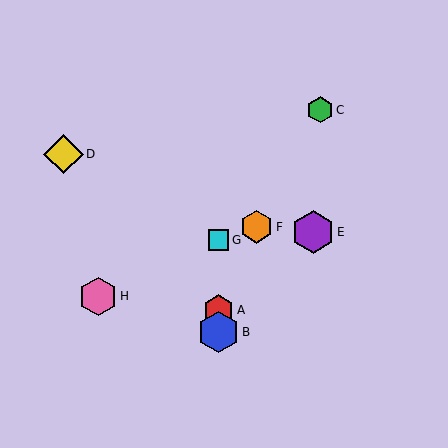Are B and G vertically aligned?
Yes, both are at x≈219.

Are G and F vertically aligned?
No, G is at x≈219 and F is at x≈257.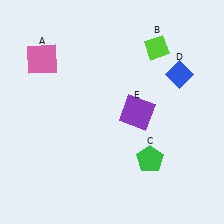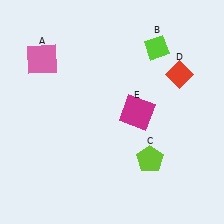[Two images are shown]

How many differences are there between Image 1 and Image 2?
There are 3 differences between the two images.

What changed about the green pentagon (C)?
In Image 1, C is green. In Image 2, it changed to lime.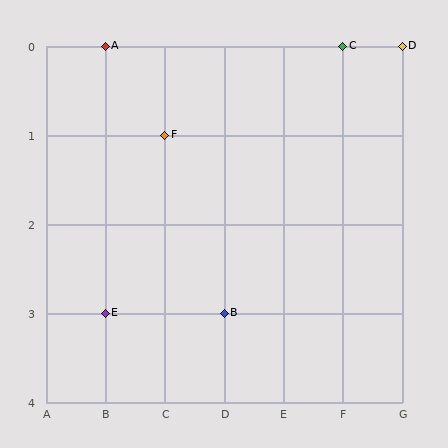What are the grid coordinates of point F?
Point F is at grid coordinates (C, 1).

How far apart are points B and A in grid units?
Points B and A are 2 columns and 3 rows apart (about 3.6 grid units diagonally).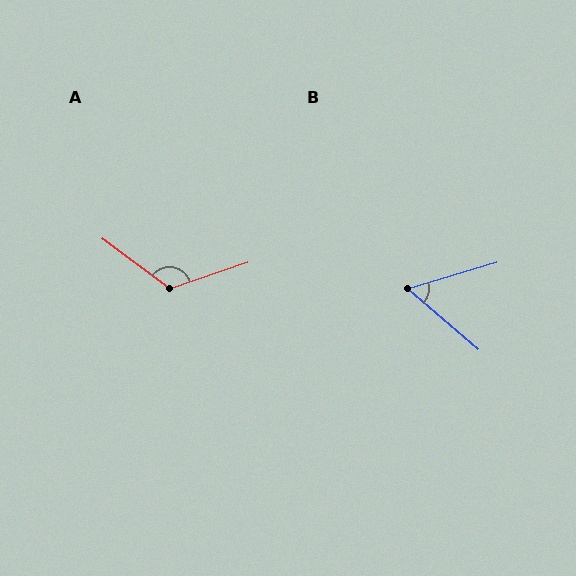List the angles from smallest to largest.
B (57°), A (125°).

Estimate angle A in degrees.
Approximately 125 degrees.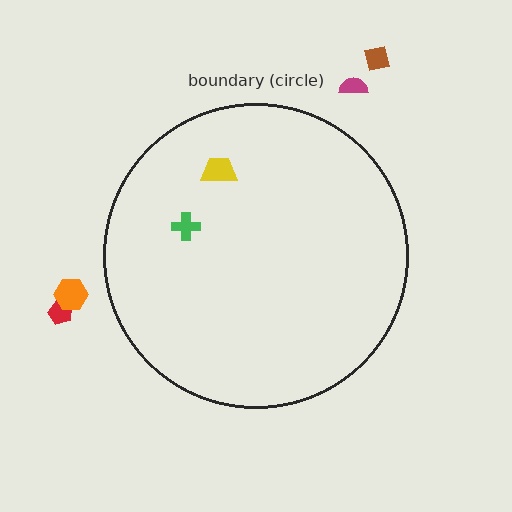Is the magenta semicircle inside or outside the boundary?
Outside.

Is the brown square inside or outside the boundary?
Outside.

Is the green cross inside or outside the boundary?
Inside.